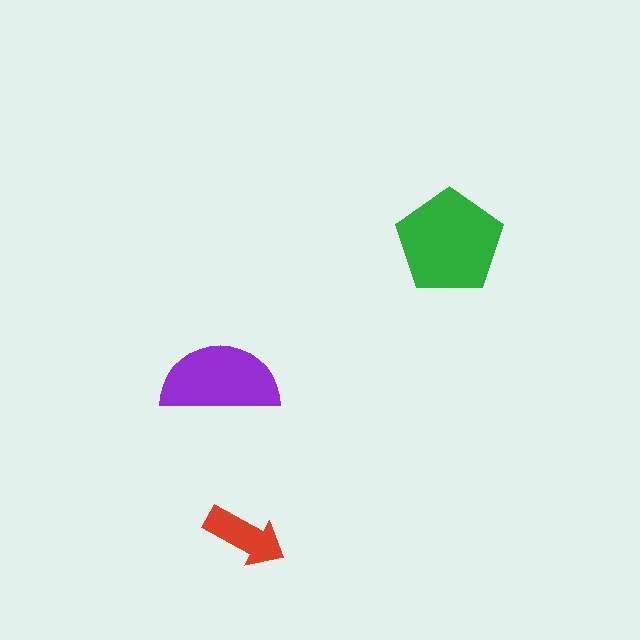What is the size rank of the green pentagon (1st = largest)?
1st.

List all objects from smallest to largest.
The red arrow, the purple semicircle, the green pentagon.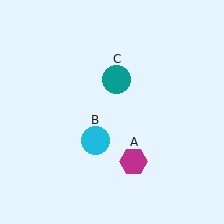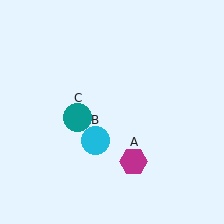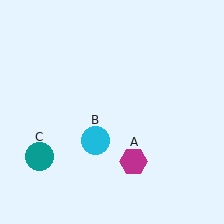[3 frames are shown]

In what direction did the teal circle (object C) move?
The teal circle (object C) moved down and to the left.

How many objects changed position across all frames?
1 object changed position: teal circle (object C).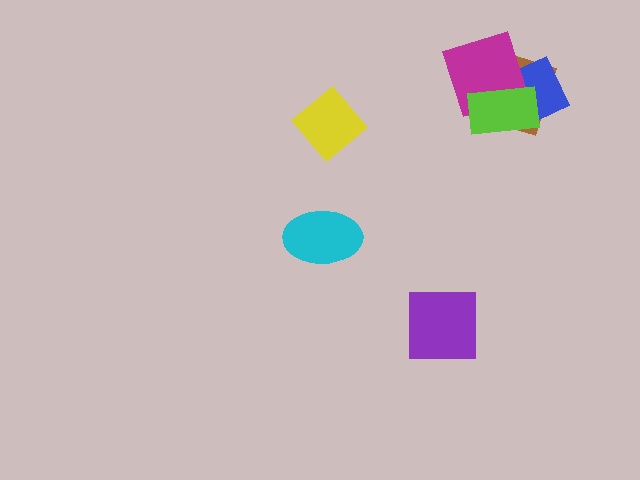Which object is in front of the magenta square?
The lime rectangle is in front of the magenta square.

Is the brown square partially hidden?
Yes, it is partially covered by another shape.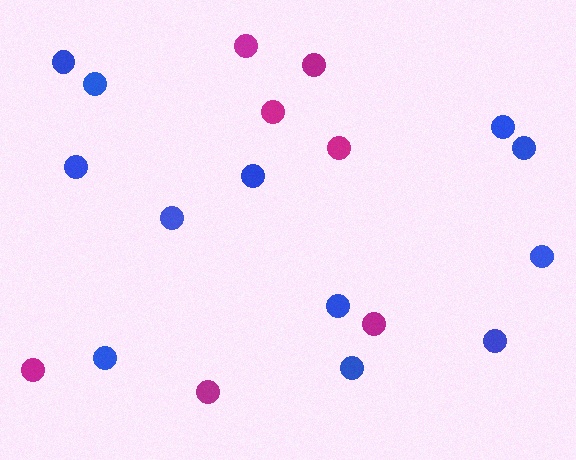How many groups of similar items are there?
There are 2 groups: one group of magenta circles (7) and one group of blue circles (12).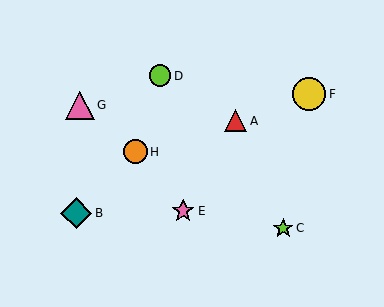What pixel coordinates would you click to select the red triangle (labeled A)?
Click at (235, 121) to select the red triangle A.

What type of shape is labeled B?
Shape B is a teal diamond.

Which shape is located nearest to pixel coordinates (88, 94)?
The pink triangle (labeled G) at (80, 105) is nearest to that location.